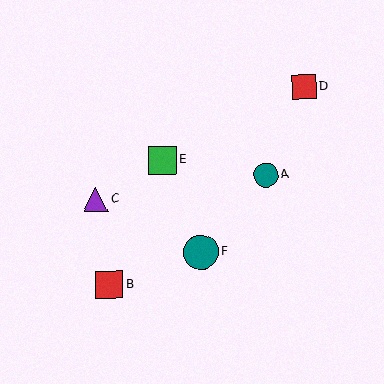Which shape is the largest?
The teal circle (labeled F) is the largest.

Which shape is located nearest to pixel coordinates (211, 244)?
The teal circle (labeled F) at (201, 252) is nearest to that location.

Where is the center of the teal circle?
The center of the teal circle is at (201, 252).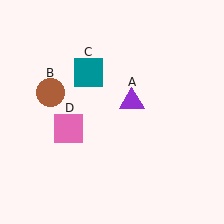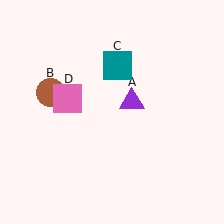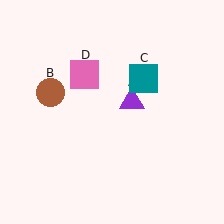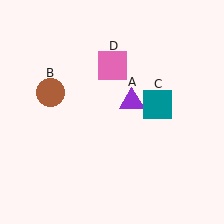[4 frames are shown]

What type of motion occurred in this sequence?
The teal square (object C), pink square (object D) rotated clockwise around the center of the scene.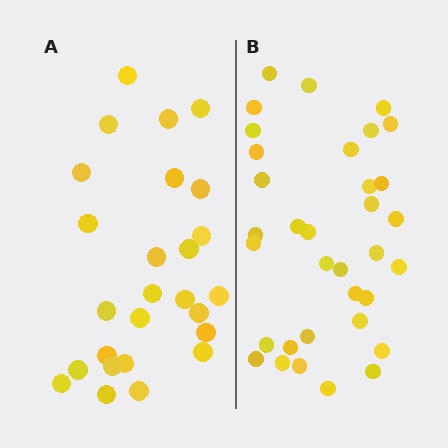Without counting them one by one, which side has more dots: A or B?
Region B (the right region) has more dots.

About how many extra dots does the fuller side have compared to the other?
Region B has roughly 8 or so more dots than region A.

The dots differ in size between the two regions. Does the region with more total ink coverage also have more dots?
No. Region A has more total ink coverage because its dots are larger, but region B actually contains more individual dots. Total area can be misleading — the number of items is what matters here.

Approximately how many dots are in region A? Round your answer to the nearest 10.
About 30 dots. (The exact count is 26, which rounds to 30.)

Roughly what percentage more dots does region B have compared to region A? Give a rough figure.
About 30% more.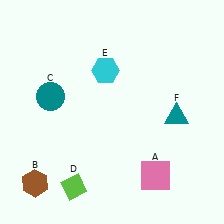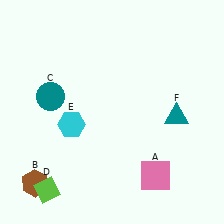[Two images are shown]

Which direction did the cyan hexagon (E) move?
The cyan hexagon (E) moved down.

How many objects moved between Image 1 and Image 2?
2 objects moved between the two images.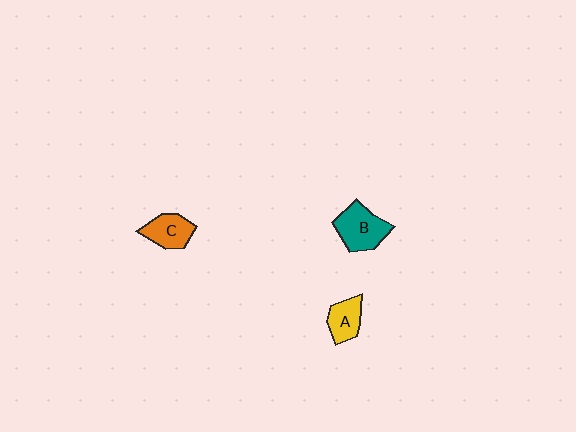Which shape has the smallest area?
Shape A (yellow).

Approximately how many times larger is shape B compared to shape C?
Approximately 1.4 times.